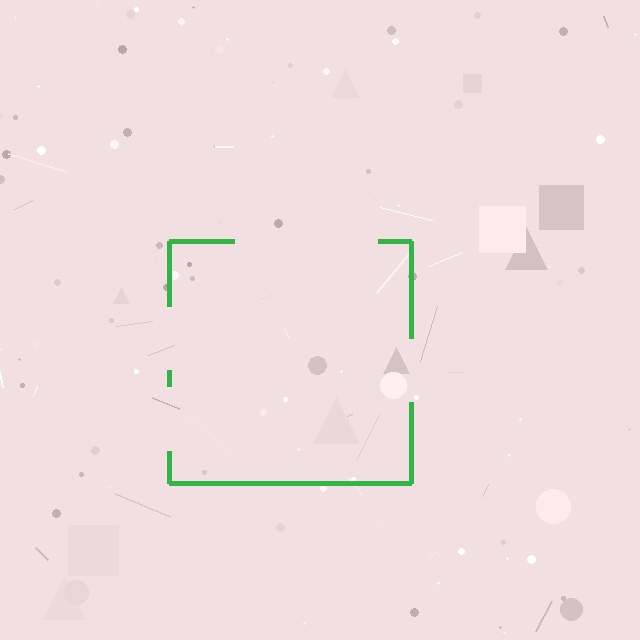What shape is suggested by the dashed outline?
The dashed outline suggests a square.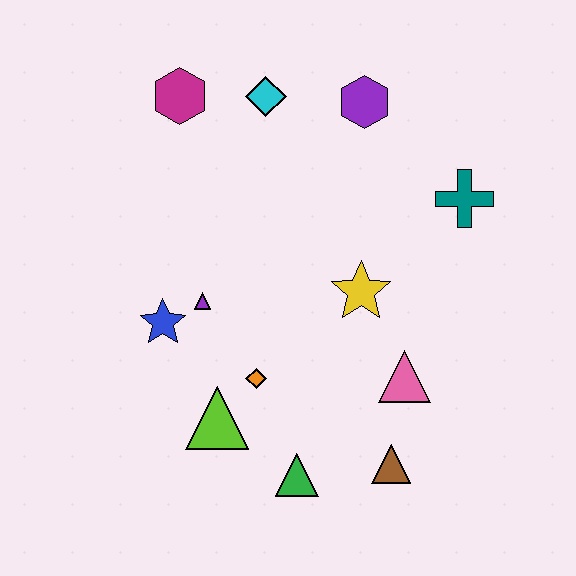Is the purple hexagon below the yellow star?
No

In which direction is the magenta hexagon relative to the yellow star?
The magenta hexagon is above the yellow star.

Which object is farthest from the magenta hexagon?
The brown triangle is farthest from the magenta hexagon.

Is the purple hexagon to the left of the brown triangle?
Yes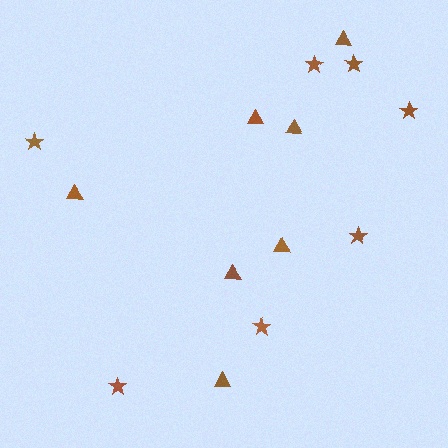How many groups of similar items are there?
There are 2 groups: one group of stars (7) and one group of triangles (7).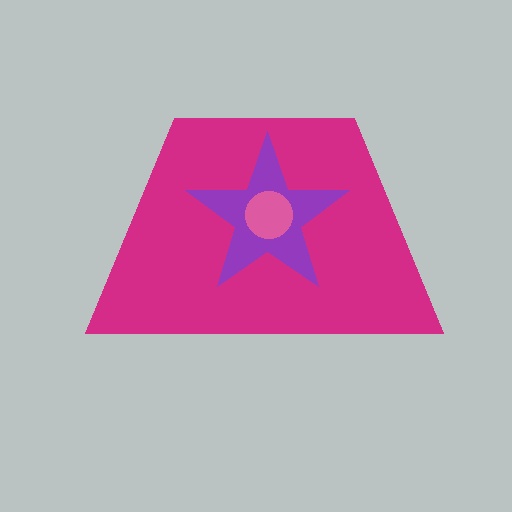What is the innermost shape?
The pink circle.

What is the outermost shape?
The magenta trapezoid.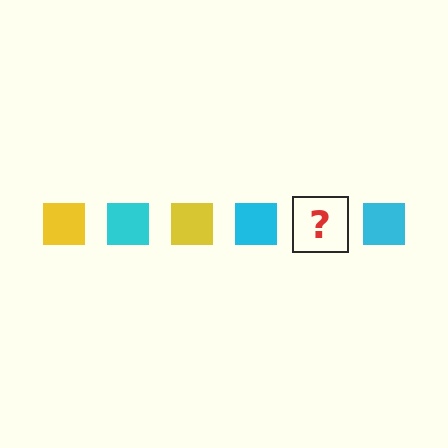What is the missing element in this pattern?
The missing element is a yellow square.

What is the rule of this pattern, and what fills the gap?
The rule is that the pattern cycles through yellow, cyan squares. The gap should be filled with a yellow square.